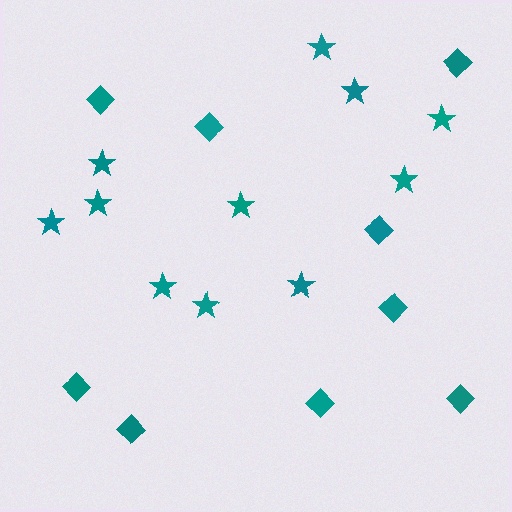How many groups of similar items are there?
There are 2 groups: one group of stars (11) and one group of diamonds (9).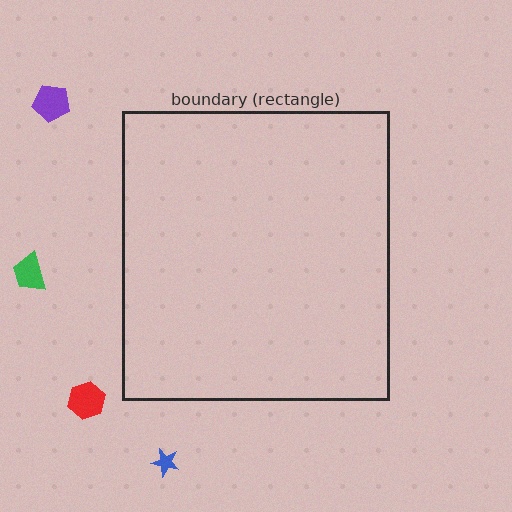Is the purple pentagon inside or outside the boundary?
Outside.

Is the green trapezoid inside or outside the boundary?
Outside.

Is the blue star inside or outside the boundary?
Outside.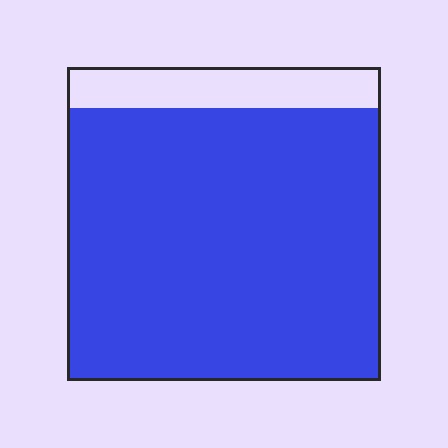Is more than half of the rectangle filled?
Yes.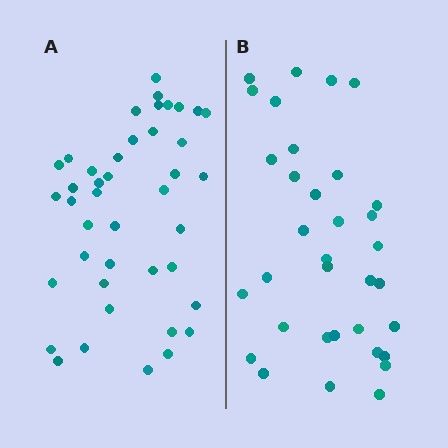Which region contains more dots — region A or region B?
Region A (the left region) has more dots.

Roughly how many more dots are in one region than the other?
Region A has roughly 8 or so more dots than region B.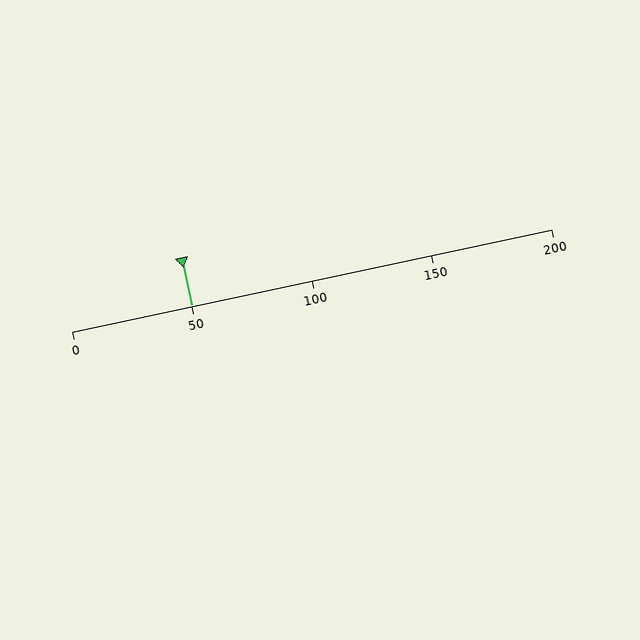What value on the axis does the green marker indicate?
The marker indicates approximately 50.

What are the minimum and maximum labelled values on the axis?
The axis runs from 0 to 200.